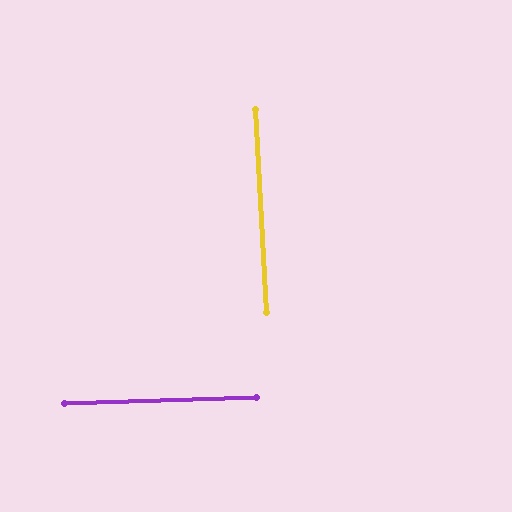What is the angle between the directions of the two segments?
Approximately 89 degrees.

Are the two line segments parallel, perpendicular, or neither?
Perpendicular — they meet at approximately 89°.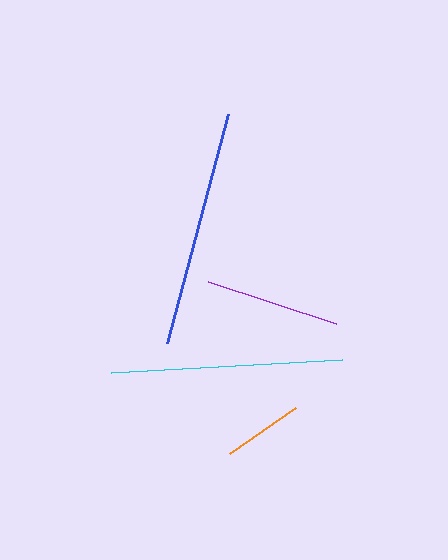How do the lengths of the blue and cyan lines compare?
The blue and cyan lines are approximately the same length.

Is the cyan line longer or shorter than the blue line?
The blue line is longer than the cyan line.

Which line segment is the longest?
The blue line is the longest at approximately 237 pixels.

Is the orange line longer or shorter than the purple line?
The purple line is longer than the orange line.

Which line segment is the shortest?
The orange line is the shortest at approximately 81 pixels.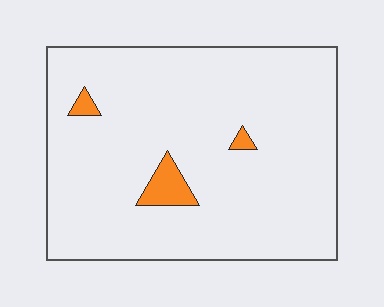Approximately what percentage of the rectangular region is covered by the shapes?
Approximately 5%.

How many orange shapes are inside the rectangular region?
3.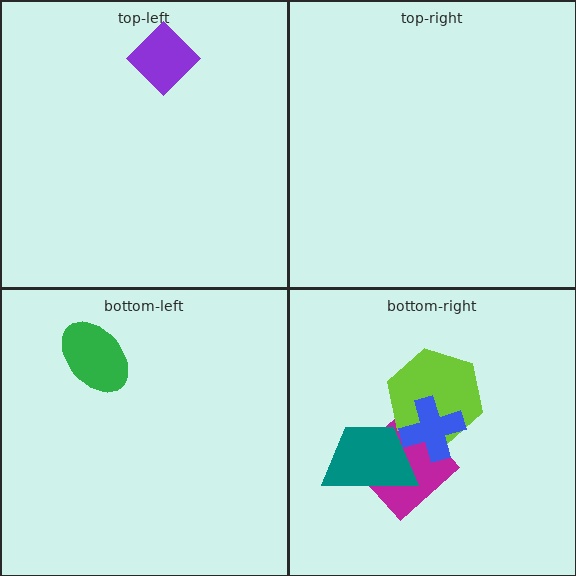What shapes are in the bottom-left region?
The green ellipse.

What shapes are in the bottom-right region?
The magenta diamond, the lime hexagon, the teal trapezoid, the blue cross.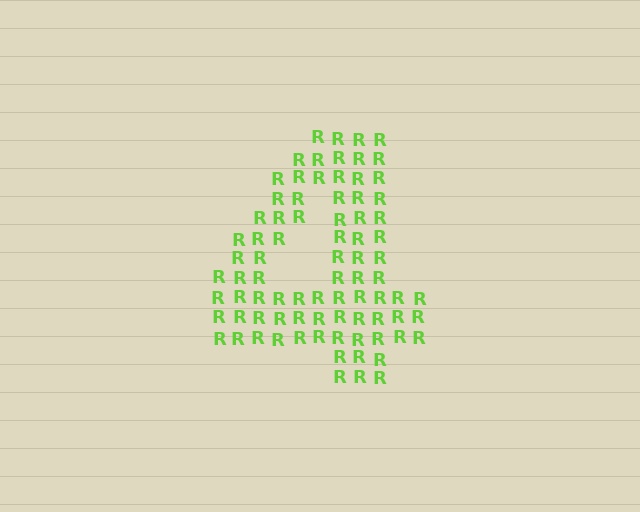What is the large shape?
The large shape is the digit 4.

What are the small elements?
The small elements are letter R's.